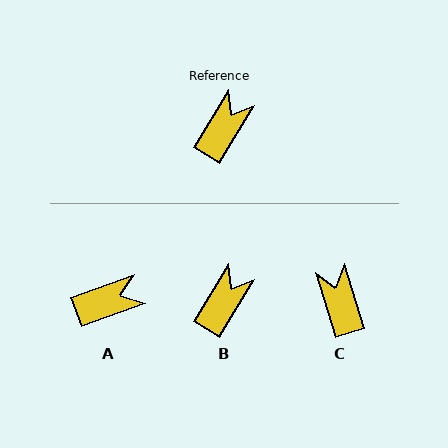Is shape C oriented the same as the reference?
No, it is off by about 48 degrees.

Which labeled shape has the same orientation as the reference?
B.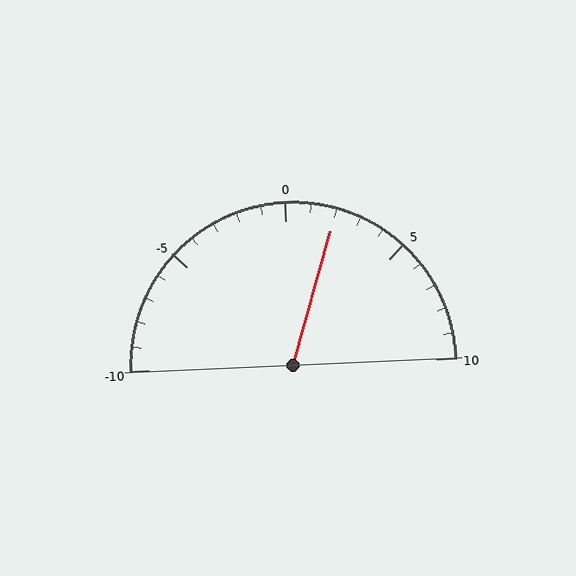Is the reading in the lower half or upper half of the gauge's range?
The reading is in the upper half of the range (-10 to 10).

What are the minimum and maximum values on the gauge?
The gauge ranges from -10 to 10.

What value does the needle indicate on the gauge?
The needle indicates approximately 2.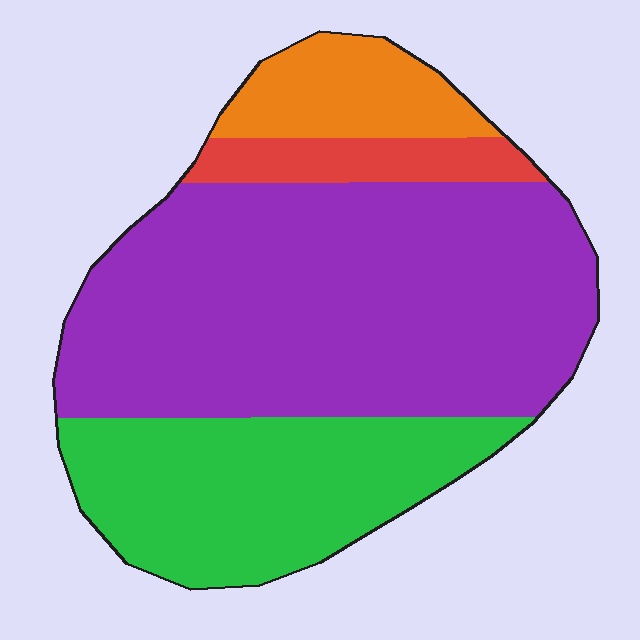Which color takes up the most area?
Purple, at roughly 55%.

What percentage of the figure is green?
Green takes up about one quarter (1/4) of the figure.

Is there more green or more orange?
Green.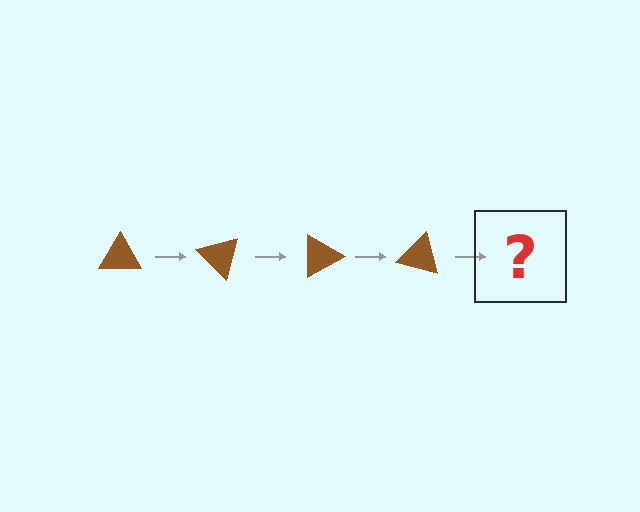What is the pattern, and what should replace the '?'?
The pattern is that the triangle rotates 45 degrees each step. The '?' should be a brown triangle rotated 180 degrees.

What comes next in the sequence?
The next element should be a brown triangle rotated 180 degrees.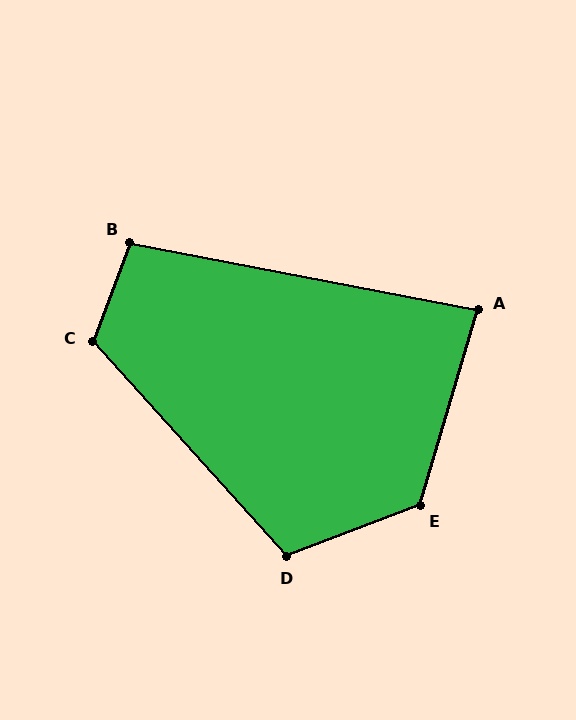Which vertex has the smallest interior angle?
A, at approximately 84 degrees.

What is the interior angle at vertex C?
Approximately 117 degrees (obtuse).